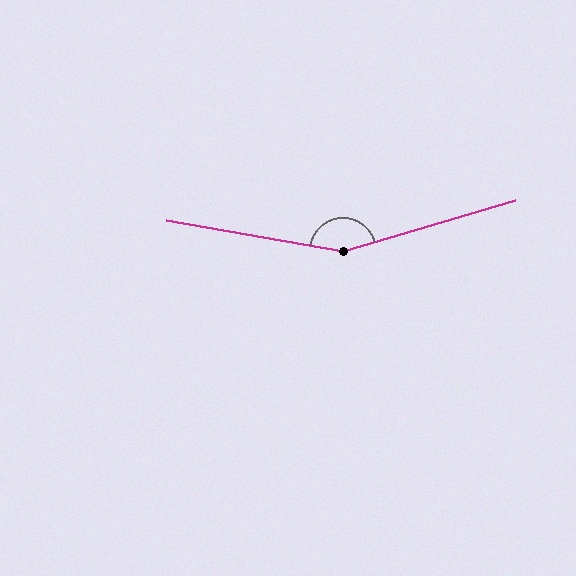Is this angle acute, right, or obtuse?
It is obtuse.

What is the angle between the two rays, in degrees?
Approximately 154 degrees.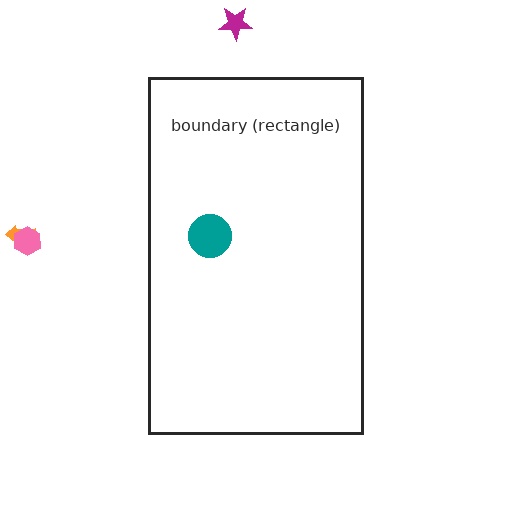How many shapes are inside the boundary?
1 inside, 3 outside.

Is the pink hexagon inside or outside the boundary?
Outside.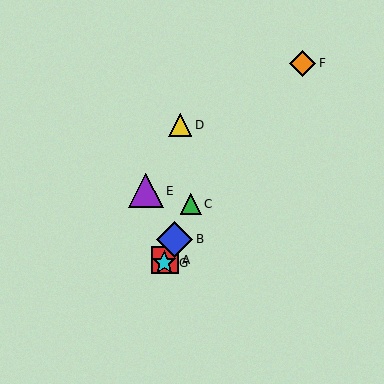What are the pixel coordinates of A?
Object A is at (165, 260).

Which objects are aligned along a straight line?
Objects A, B, C, G are aligned along a straight line.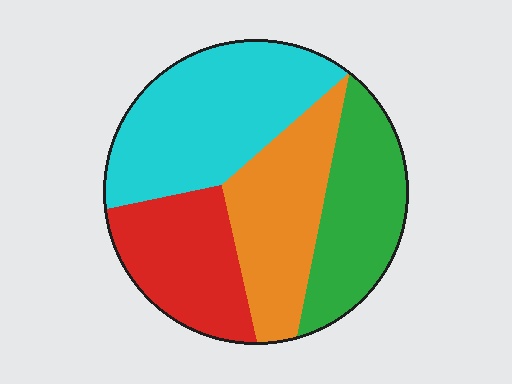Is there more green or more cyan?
Cyan.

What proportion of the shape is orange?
Orange covers 24% of the shape.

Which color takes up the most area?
Cyan, at roughly 35%.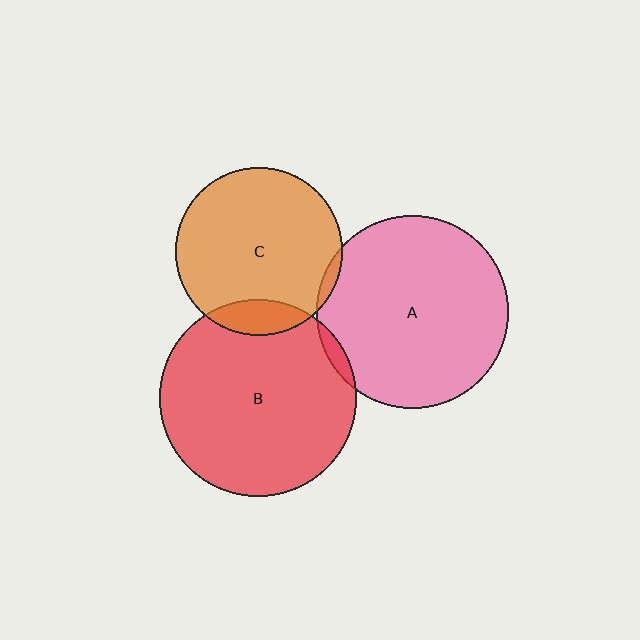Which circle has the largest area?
Circle B (red).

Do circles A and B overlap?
Yes.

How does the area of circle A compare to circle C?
Approximately 1.3 times.